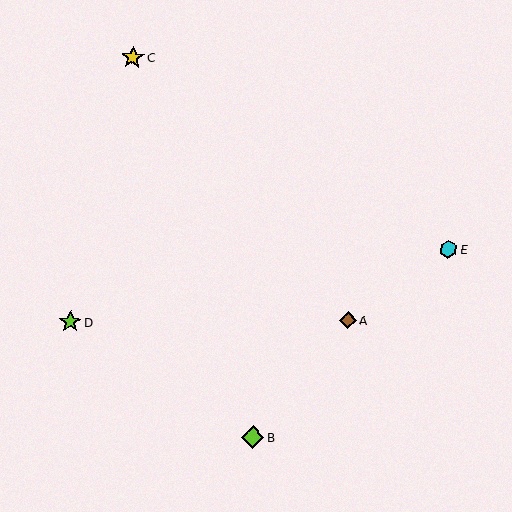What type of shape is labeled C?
Shape C is a yellow star.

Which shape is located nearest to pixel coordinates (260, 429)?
The lime diamond (labeled B) at (253, 437) is nearest to that location.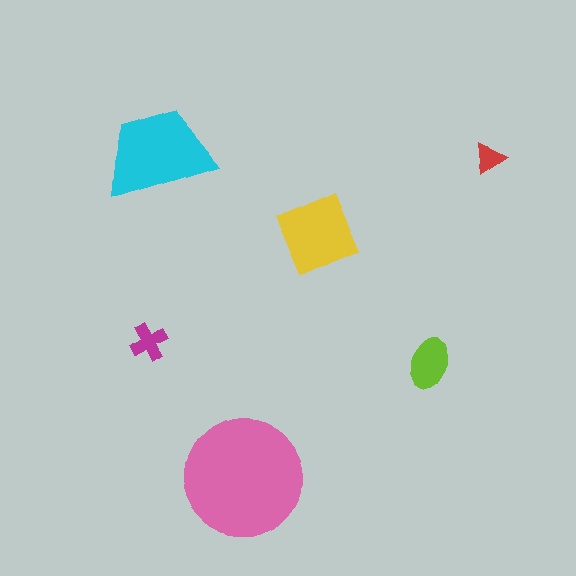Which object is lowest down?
The pink circle is bottommost.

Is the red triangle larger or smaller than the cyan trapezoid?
Smaller.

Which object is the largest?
The pink circle.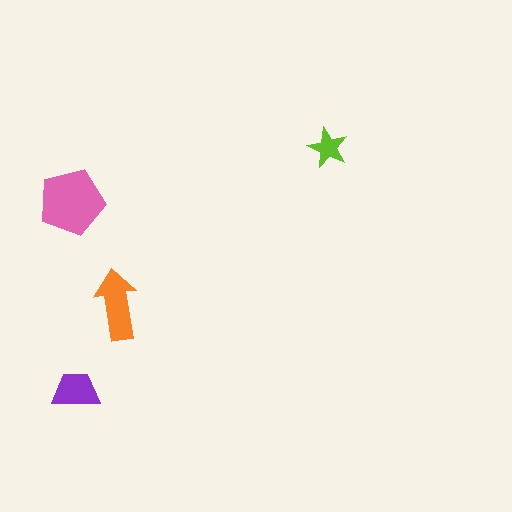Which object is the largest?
The pink pentagon.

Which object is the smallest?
The lime star.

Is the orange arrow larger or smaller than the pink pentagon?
Smaller.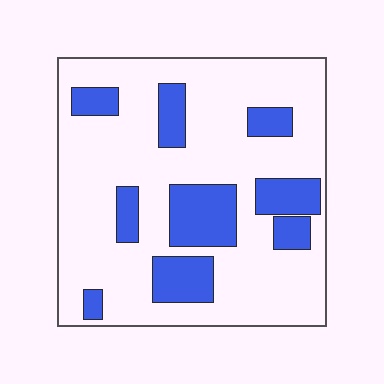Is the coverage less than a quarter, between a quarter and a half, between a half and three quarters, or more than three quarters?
Less than a quarter.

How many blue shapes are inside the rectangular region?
9.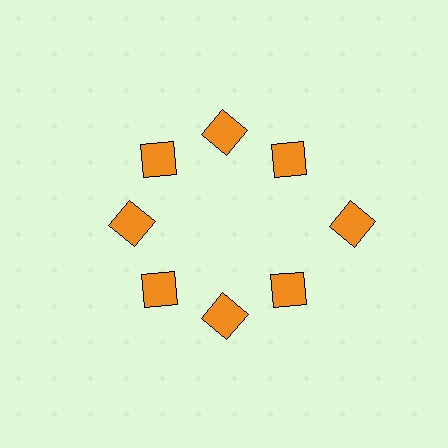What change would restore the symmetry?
The symmetry would be restored by moving it inward, back onto the ring so that all 8 diamonds sit at equal angles and equal distance from the center.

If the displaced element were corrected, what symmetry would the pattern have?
It would have 8-fold rotational symmetry — the pattern would map onto itself every 45 degrees.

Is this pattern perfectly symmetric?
No. The 8 orange diamonds are arranged in a ring, but one element near the 3 o'clock position is pushed outward from the center, breaking the 8-fold rotational symmetry.